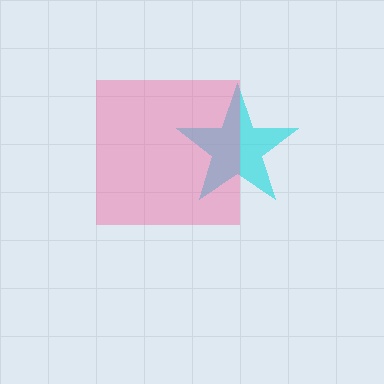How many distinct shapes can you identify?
There are 2 distinct shapes: a cyan star, a pink square.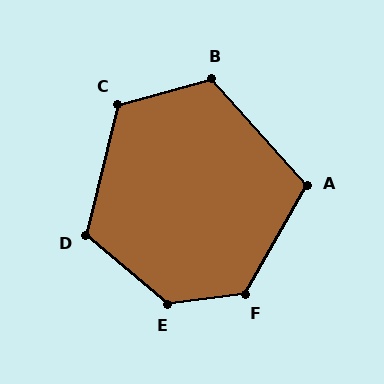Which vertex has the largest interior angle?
E, at approximately 132 degrees.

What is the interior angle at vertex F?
Approximately 127 degrees (obtuse).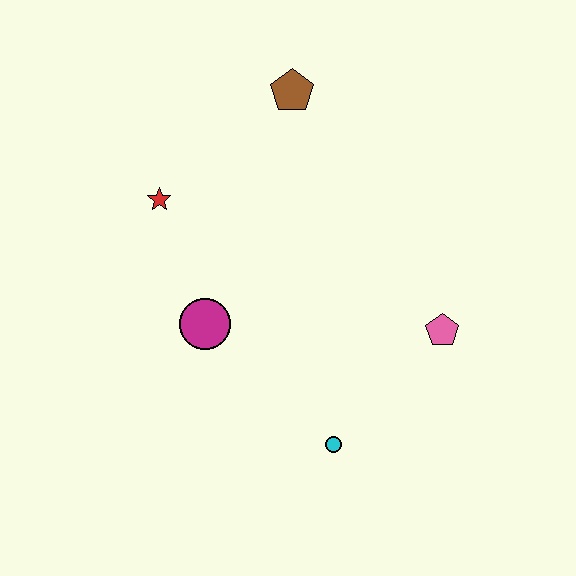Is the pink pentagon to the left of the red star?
No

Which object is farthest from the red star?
The pink pentagon is farthest from the red star.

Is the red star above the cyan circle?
Yes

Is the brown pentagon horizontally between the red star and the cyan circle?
Yes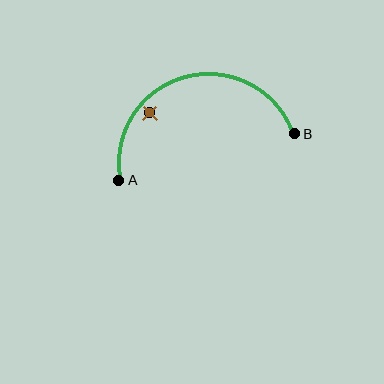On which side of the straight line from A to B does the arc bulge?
The arc bulges above the straight line connecting A and B.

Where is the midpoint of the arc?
The arc midpoint is the point on the curve farthest from the straight line joining A and B. It sits above that line.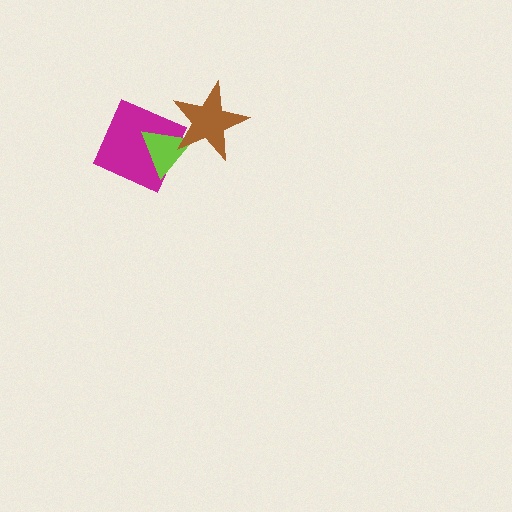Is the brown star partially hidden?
No, no other shape covers it.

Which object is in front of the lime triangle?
The brown star is in front of the lime triangle.